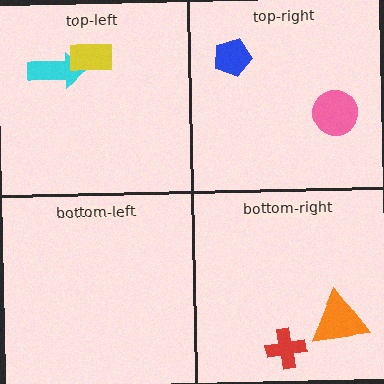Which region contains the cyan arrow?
The top-left region.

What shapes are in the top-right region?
The pink circle, the blue pentagon.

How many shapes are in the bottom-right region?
2.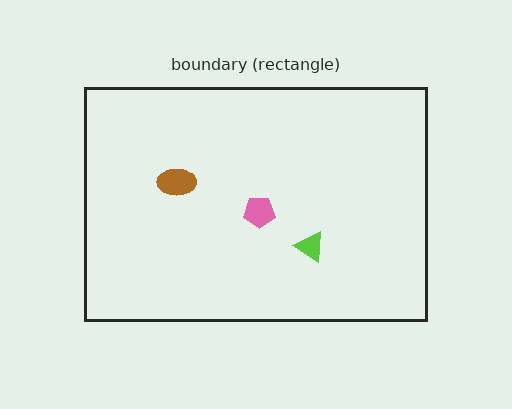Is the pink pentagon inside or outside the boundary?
Inside.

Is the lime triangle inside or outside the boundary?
Inside.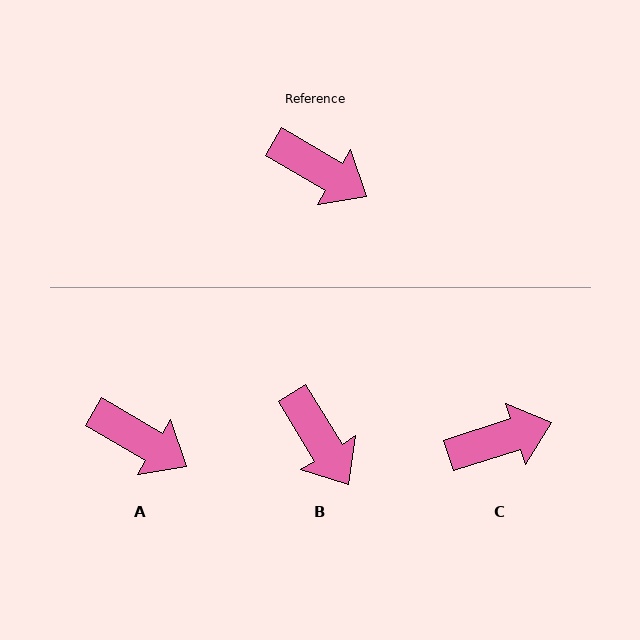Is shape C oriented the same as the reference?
No, it is off by about 49 degrees.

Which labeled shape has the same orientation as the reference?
A.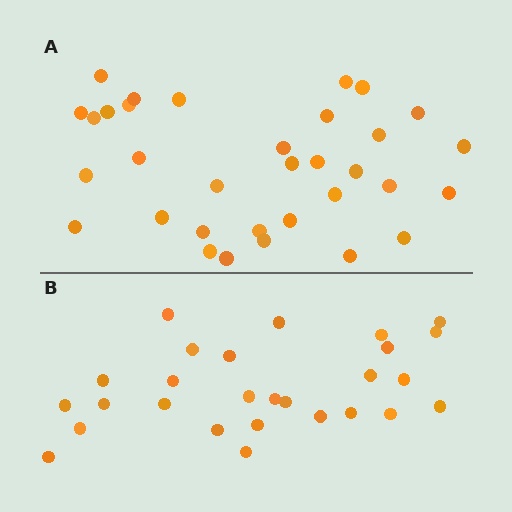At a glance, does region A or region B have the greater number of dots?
Region A (the top region) has more dots.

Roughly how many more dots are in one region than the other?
Region A has about 6 more dots than region B.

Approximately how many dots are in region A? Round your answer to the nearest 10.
About 30 dots. (The exact count is 33, which rounds to 30.)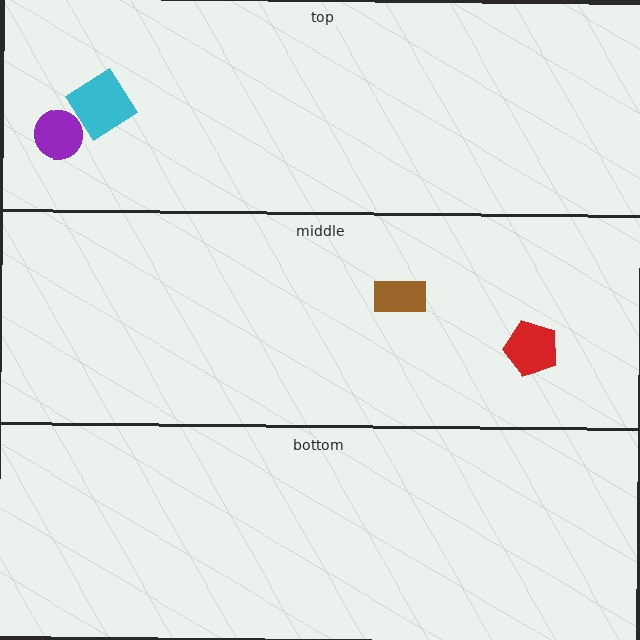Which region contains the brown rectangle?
The middle region.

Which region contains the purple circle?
The top region.